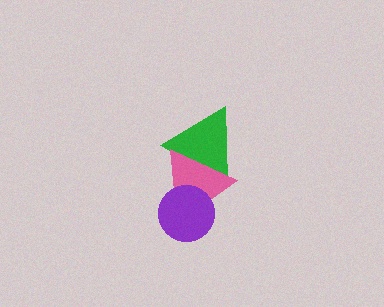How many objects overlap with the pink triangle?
2 objects overlap with the pink triangle.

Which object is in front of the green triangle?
The pink triangle is in front of the green triangle.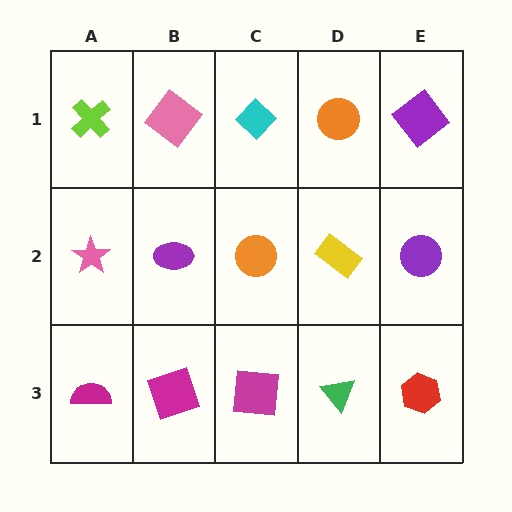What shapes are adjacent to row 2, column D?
An orange circle (row 1, column D), a green triangle (row 3, column D), an orange circle (row 2, column C), a purple circle (row 2, column E).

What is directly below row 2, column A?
A magenta semicircle.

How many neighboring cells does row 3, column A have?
2.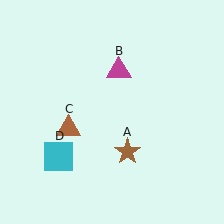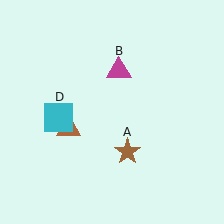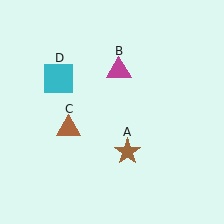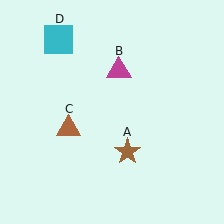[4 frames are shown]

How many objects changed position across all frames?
1 object changed position: cyan square (object D).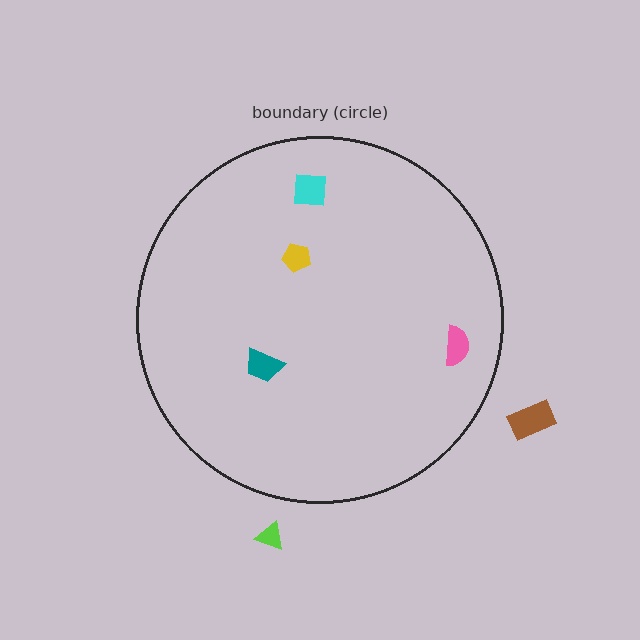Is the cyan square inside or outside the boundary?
Inside.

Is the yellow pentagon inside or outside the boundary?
Inside.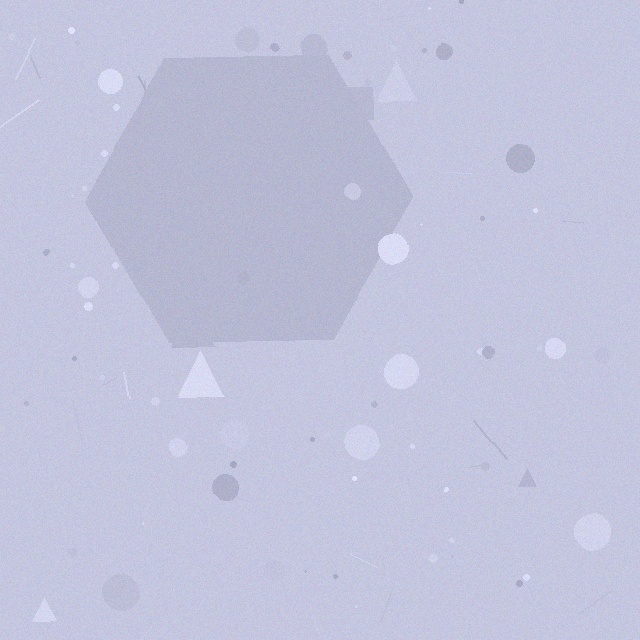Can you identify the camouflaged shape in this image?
The camouflaged shape is a hexagon.